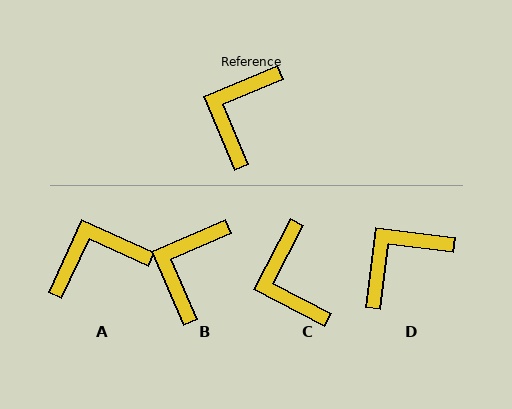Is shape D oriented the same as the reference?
No, it is off by about 30 degrees.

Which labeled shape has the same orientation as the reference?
B.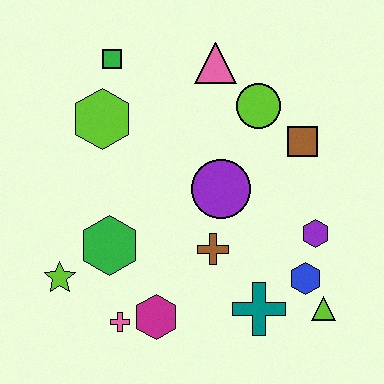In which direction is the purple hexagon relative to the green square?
The purple hexagon is to the right of the green square.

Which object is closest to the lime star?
The green hexagon is closest to the lime star.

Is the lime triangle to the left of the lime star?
No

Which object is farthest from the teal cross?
The green square is farthest from the teal cross.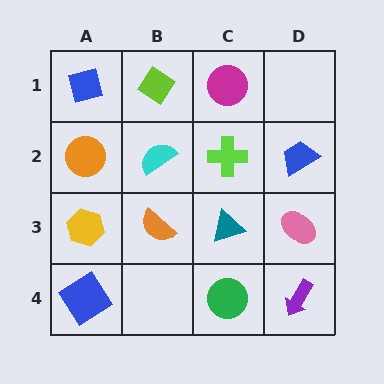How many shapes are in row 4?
3 shapes.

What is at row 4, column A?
A blue diamond.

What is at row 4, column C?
A green circle.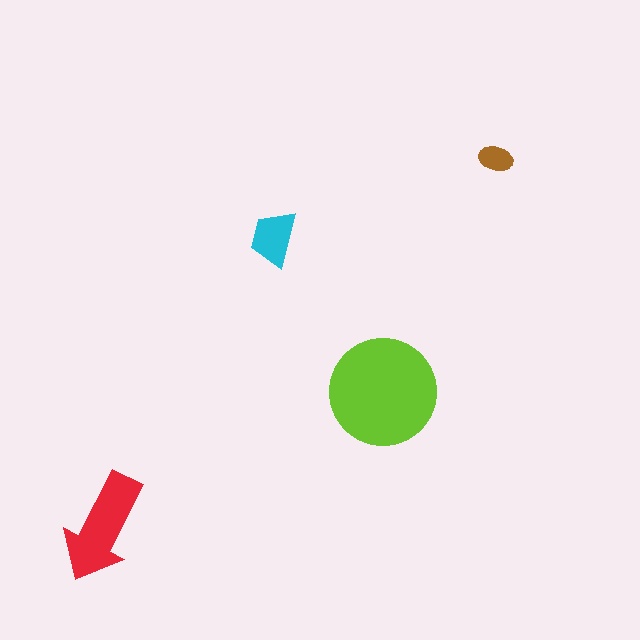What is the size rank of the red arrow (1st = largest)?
2nd.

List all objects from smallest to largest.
The brown ellipse, the cyan trapezoid, the red arrow, the lime circle.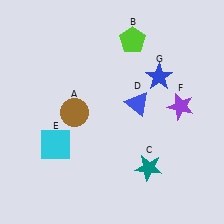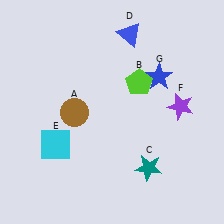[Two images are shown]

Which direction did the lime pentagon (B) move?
The lime pentagon (B) moved down.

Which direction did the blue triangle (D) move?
The blue triangle (D) moved up.